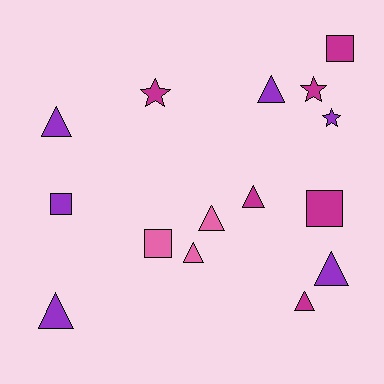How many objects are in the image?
There are 15 objects.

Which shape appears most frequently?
Triangle, with 8 objects.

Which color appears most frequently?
Purple, with 6 objects.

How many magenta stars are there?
There are 2 magenta stars.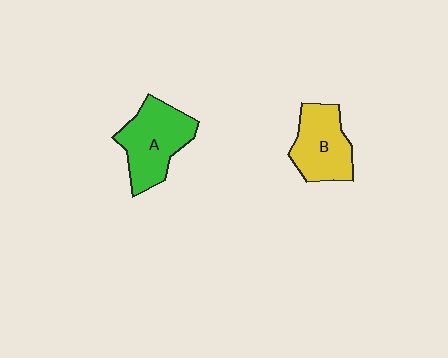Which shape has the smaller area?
Shape B (yellow).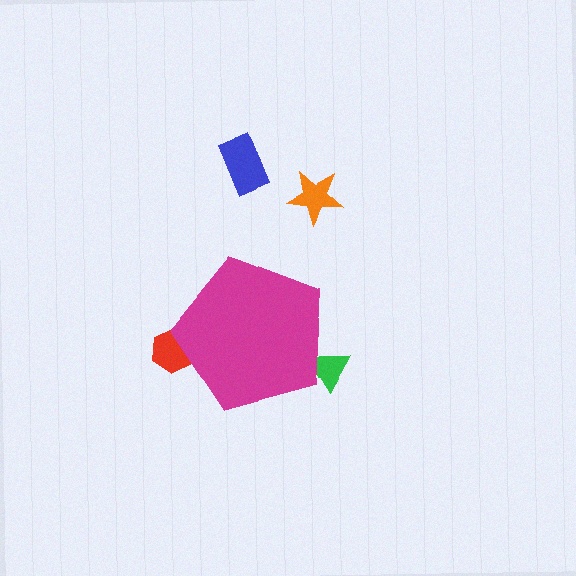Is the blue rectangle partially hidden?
No, the blue rectangle is fully visible.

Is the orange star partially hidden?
No, the orange star is fully visible.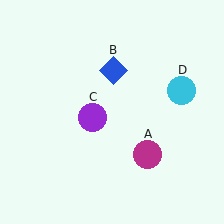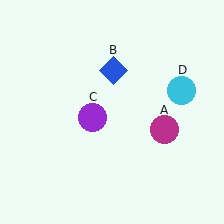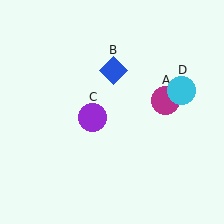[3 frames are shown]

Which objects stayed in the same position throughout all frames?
Blue diamond (object B) and purple circle (object C) and cyan circle (object D) remained stationary.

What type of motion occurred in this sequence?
The magenta circle (object A) rotated counterclockwise around the center of the scene.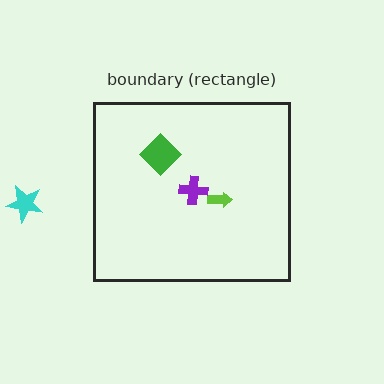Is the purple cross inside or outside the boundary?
Inside.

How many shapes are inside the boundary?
3 inside, 1 outside.